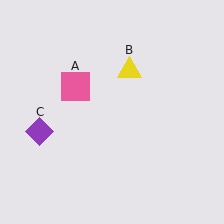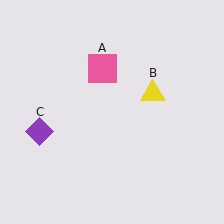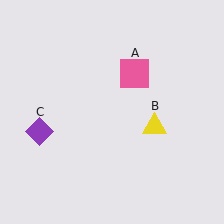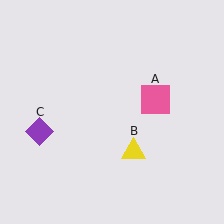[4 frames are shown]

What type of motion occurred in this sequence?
The pink square (object A), yellow triangle (object B) rotated clockwise around the center of the scene.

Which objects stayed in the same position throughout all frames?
Purple diamond (object C) remained stationary.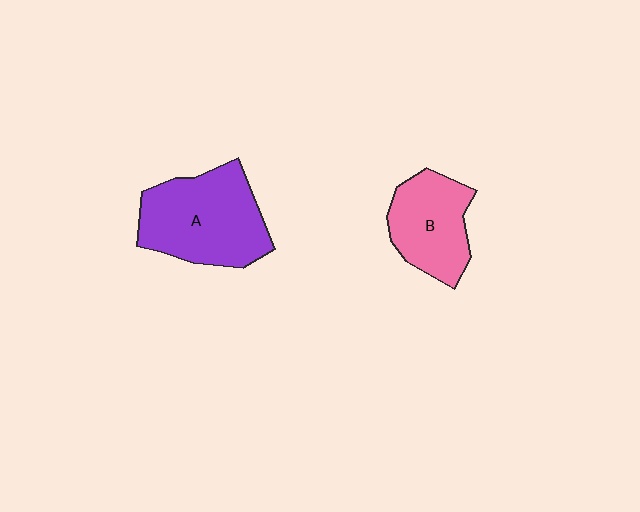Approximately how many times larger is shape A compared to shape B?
Approximately 1.4 times.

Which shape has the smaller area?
Shape B (pink).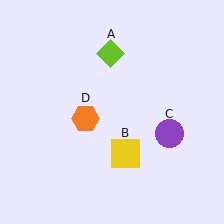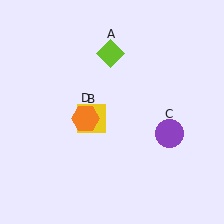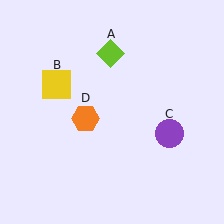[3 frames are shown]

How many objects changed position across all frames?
1 object changed position: yellow square (object B).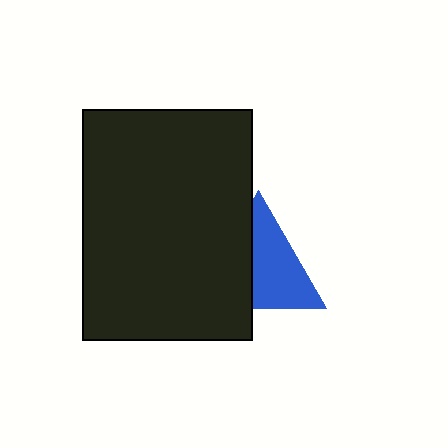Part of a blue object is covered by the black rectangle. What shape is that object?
It is a triangle.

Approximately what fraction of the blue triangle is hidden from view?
Roughly 43% of the blue triangle is hidden behind the black rectangle.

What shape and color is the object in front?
The object in front is a black rectangle.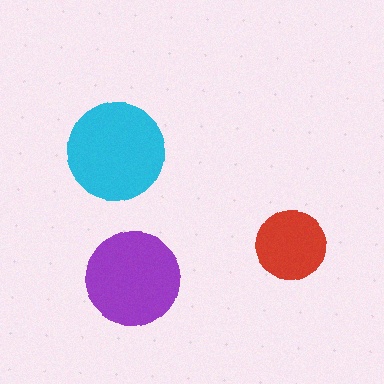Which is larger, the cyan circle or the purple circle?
The cyan one.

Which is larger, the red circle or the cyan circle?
The cyan one.